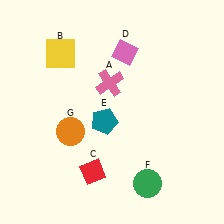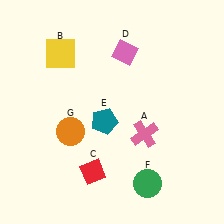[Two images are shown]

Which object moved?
The pink cross (A) moved down.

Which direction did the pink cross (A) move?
The pink cross (A) moved down.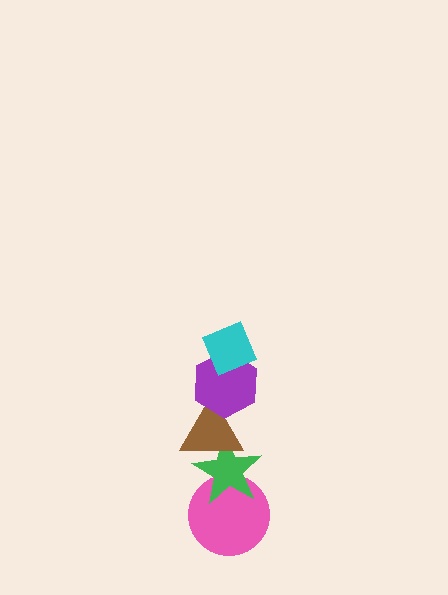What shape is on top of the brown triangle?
The purple hexagon is on top of the brown triangle.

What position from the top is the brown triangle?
The brown triangle is 3rd from the top.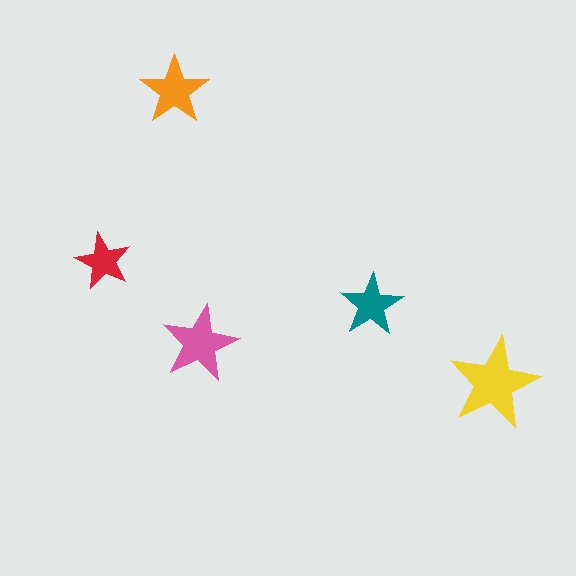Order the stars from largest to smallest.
the yellow one, the pink one, the orange one, the teal one, the red one.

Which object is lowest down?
The yellow star is bottommost.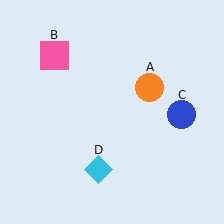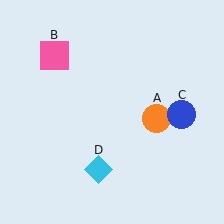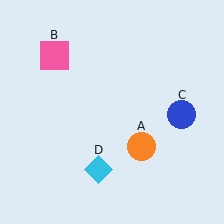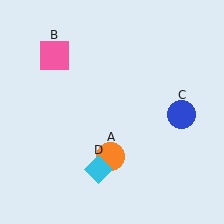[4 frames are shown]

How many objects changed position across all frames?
1 object changed position: orange circle (object A).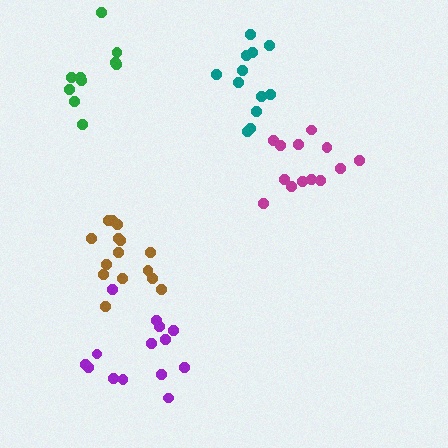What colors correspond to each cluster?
The clusters are colored: teal, magenta, purple, brown, green.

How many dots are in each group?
Group 1: 12 dots, Group 2: 13 dots, Group 3: 14 dots, Group 4: 15 dots, Group 5: 10 dots (64 total).